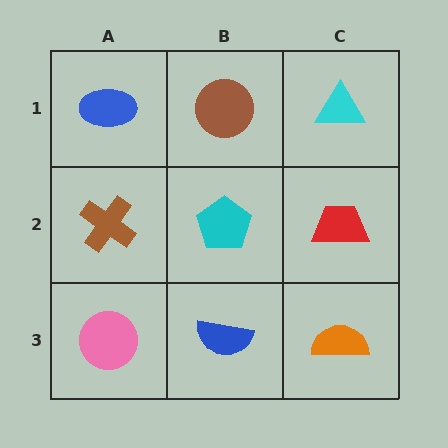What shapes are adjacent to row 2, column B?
A brown circle (row 1, column B), a blue semicircle (row 3, column B), a brown cross (row 2, column A), a red trapezoid (row 2, column C).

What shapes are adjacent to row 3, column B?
A cyan pentagon (row 2, column B), a pink circle (row 3, column A), an orange semicircle (row 3, column C).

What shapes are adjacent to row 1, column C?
A red trapezoid (row 2, column C), a brown circle (row 1, column B).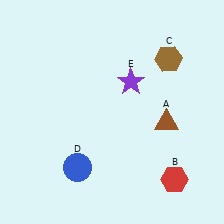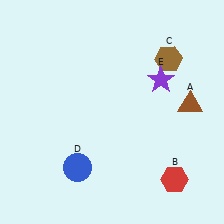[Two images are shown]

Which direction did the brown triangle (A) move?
The brown triangle (A) moved right.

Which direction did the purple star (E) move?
The purple star (E) moved right.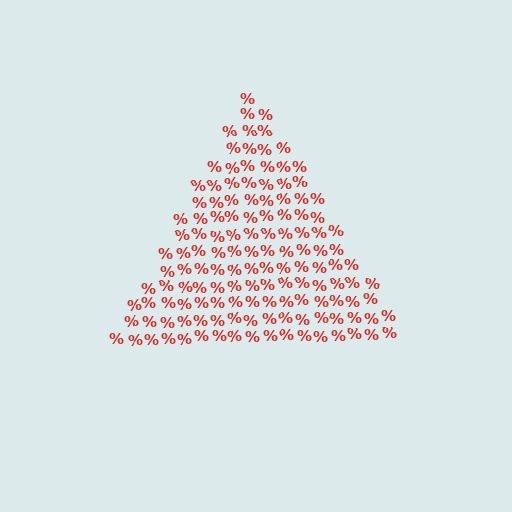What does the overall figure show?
The overall figure shows a triangle.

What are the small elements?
The small elements are percent signs.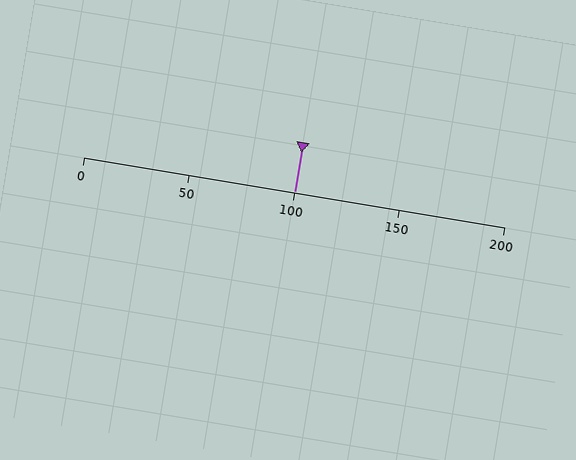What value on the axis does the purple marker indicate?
The marker indicates approximately 100.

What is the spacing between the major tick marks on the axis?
The major ticks are spaced 50 apart.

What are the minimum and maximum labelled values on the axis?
The axis runs from 0 to 200.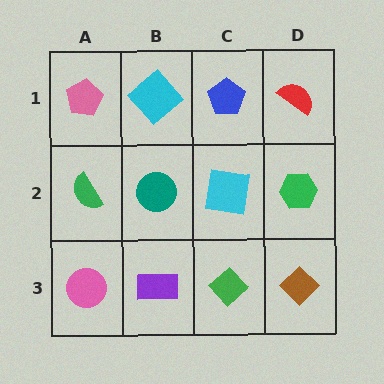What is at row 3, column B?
A purple rectangle.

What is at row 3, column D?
A brown diamond.